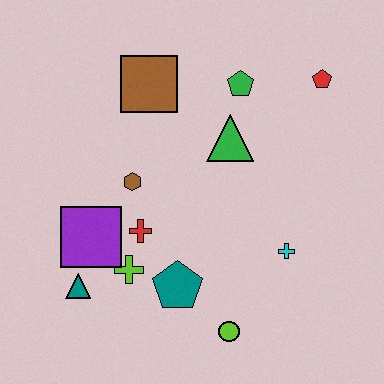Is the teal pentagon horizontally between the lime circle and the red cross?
Yes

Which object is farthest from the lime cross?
The red pentagon is farthest from the lime cross.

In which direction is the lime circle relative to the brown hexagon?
The lime circle is below the brown hexagon.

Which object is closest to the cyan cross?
The lime circle is closest to the cyan cross.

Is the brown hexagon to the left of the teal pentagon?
Yes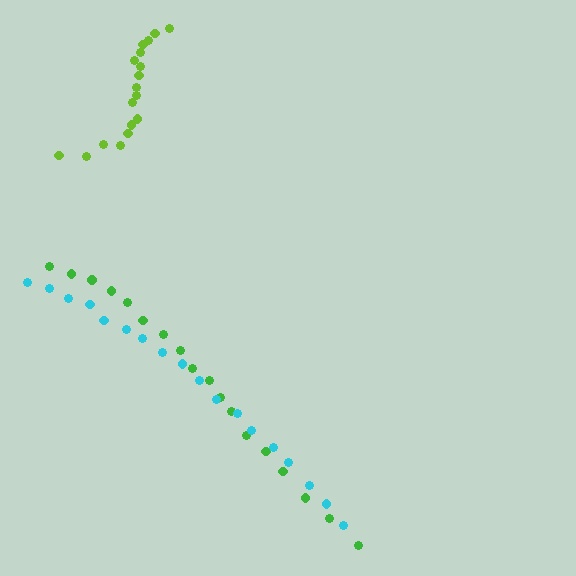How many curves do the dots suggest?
There are 3 distinct paths.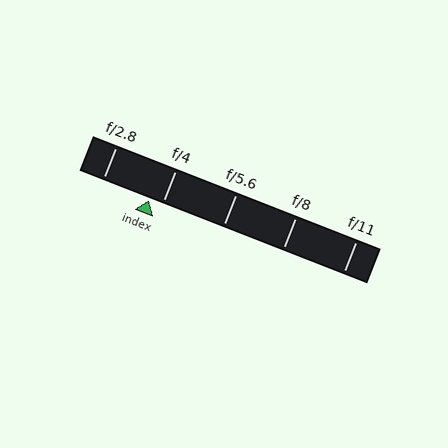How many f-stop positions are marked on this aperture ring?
There are 5 f-stop positions marked.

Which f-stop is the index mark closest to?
The index mark is closest to f/4.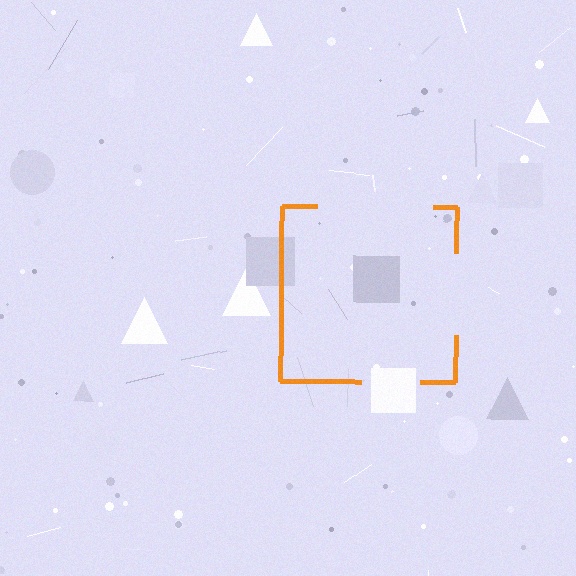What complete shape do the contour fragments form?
The contour fragments form a square.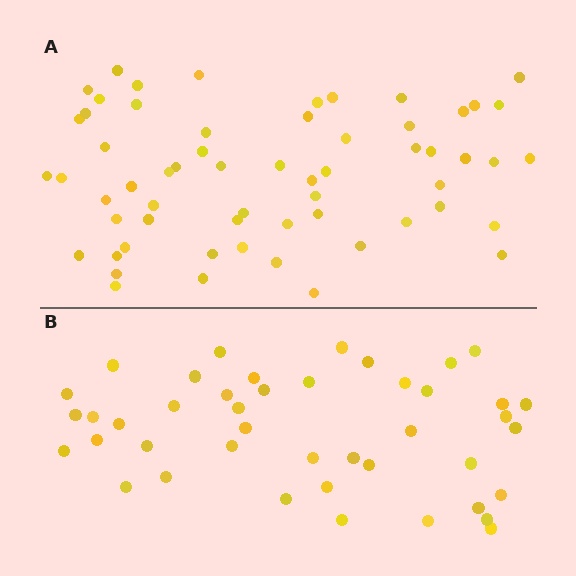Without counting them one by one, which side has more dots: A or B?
Region A (the top region) has more dots.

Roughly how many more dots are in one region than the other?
Region A has approximately 15 more dots than region B.